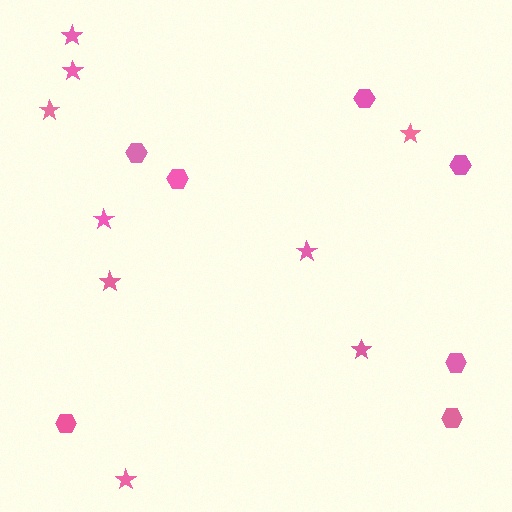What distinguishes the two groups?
There are 2 groups: one group of hexagons (7) and one group of stars (9).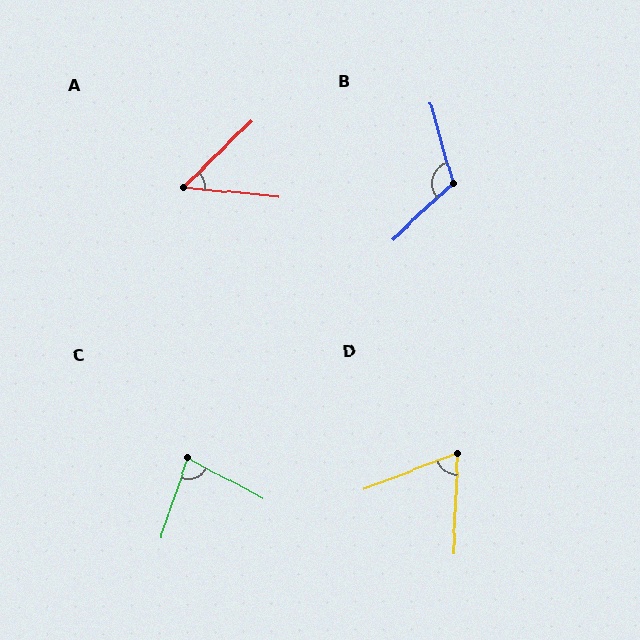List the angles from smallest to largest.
A (50°), D (67°), C (80°), B (117°).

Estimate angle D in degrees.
Approximately 67 degrees.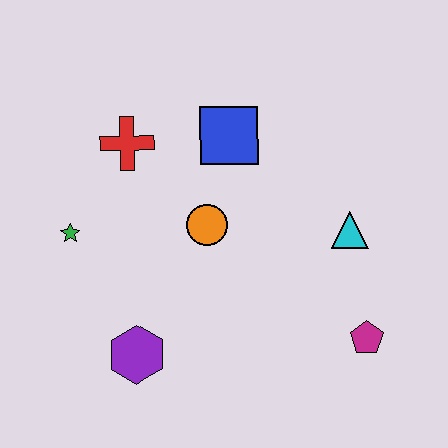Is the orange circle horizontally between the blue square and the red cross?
Yes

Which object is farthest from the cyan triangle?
The green star is farthest from the cyan triangle.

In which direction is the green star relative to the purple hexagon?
The green star is above the purple hexagon.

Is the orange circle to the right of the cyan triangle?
No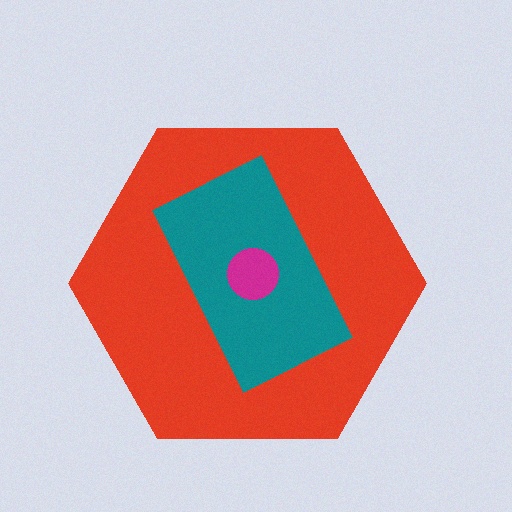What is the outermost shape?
The red hexagon.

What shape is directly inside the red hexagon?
The teal rectangle.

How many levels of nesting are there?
3.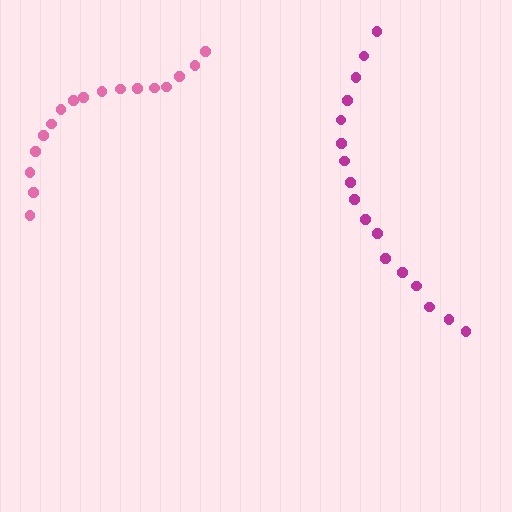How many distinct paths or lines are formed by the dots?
There are 2 distinct paths.